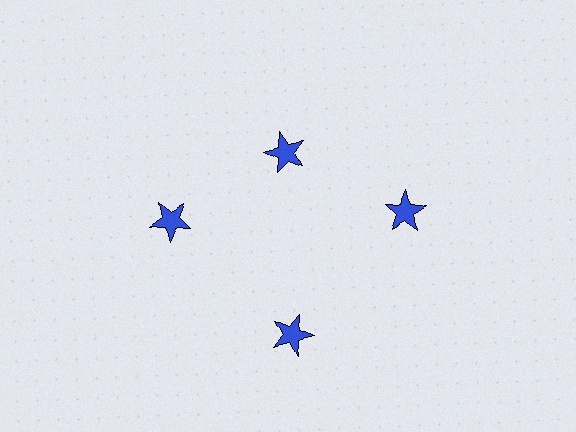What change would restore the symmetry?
The symmetry would be restored by moving it outward, back onto the ring so that all 4 stars sit at equal angles and equal distance from the center.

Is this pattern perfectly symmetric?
No. The 4 blue stars are arranged in a ring, but one element near the 12 o'clock position is pulled inward toward the center, breaking the 4-fold rotational symmetry.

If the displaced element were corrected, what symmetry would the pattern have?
It would have 4-fold rotational symmetry — the pattern would map onto itself every 90 degrees.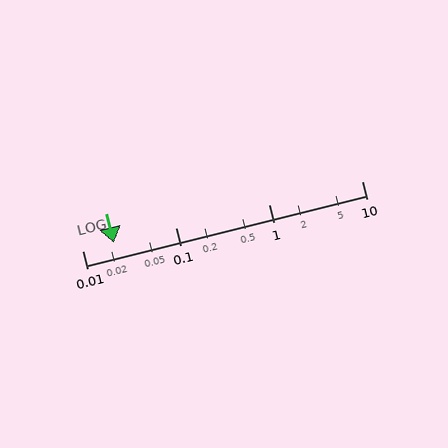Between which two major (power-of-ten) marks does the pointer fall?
The pointer is between 0.01 and 0.1.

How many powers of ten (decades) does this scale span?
The scale spans 3 decades, from 0.01 to 10.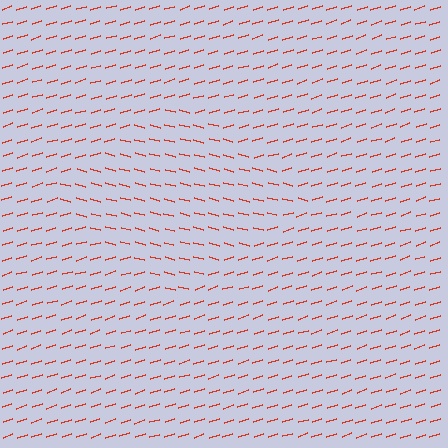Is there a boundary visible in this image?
Yes, there is a texture boundary formed by a change in line orientation.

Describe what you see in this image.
The image is filled with small red line segments. A diamond region in the image has lines oriented differently from the surrounding lines, creating a visible texture boundary.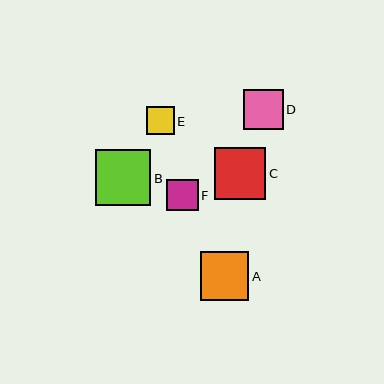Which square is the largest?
Square B is the largest with a size of approximately 55 pixels.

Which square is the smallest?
Square E is the smallest with a size of approximately 28 pixels.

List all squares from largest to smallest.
From largest to smallest: B, C, A, D, F, E.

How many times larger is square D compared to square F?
Square D is approximately 1.3 times the size of square F.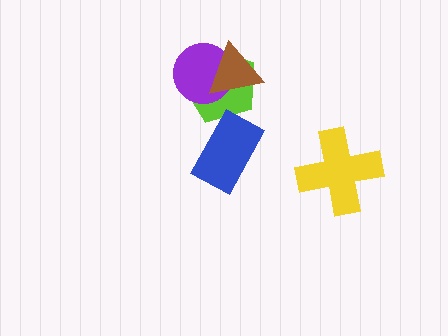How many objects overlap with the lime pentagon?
3 objects overlap with the lime pentagon.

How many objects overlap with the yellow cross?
0 objects overlap with the yellow cross.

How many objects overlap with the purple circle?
2 objects overlap with the purple circle.